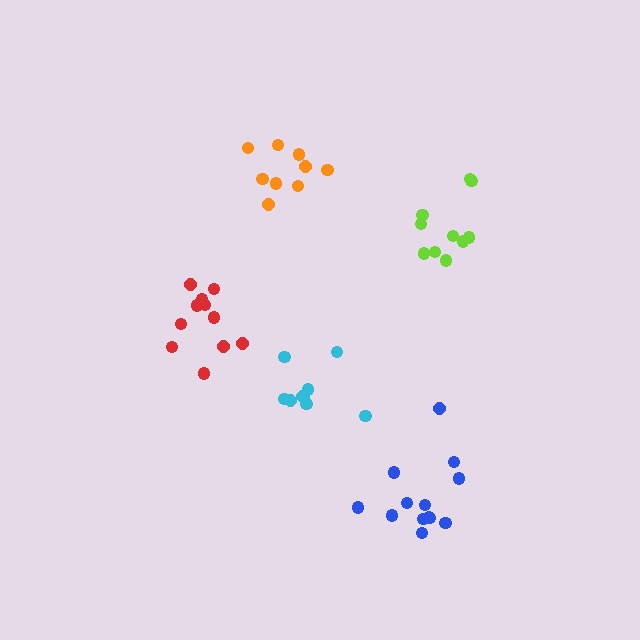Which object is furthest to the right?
The lime cluster is rightmost.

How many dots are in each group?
Group 1: 13 dots, Group 2: 11 dots, Group 3: 9 dots, Group 4: 10 dots, Group 5: 9 dots (52 total).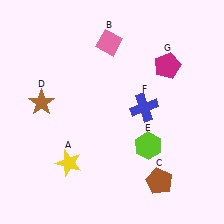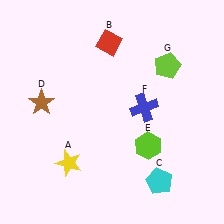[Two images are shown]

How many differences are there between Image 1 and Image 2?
There are 3 differences between the two images.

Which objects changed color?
B changed from pink to red. C changed from brown to cyan. G changed from magenta to lime.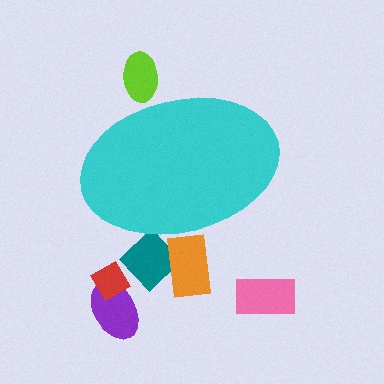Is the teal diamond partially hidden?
Yes, the teal diamond is partially hidden behind the cyan ellipse.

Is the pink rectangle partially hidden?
No, the pink rectangle is fully visible.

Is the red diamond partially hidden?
No, the red diamond is fully visible.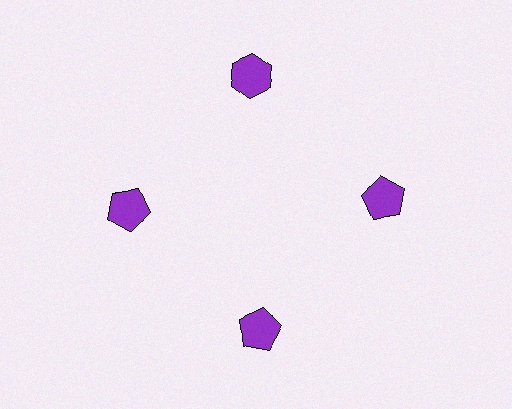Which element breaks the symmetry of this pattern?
The purple hexagon at roughly the 12 o'clock position breaks the symmetry. All other shapes are purple pentagons.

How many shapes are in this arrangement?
There are 4 shapes arranged in a ring pattern.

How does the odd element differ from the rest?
It has a different shape: hexagon instead of pentagon.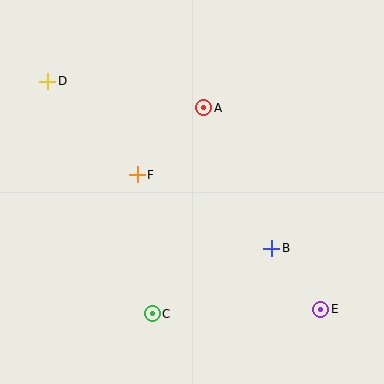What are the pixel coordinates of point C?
Point C is at (152, 314).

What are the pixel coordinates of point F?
Point F is at (137, 175).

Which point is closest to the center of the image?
Point F at (137, 175) is closest to the center.